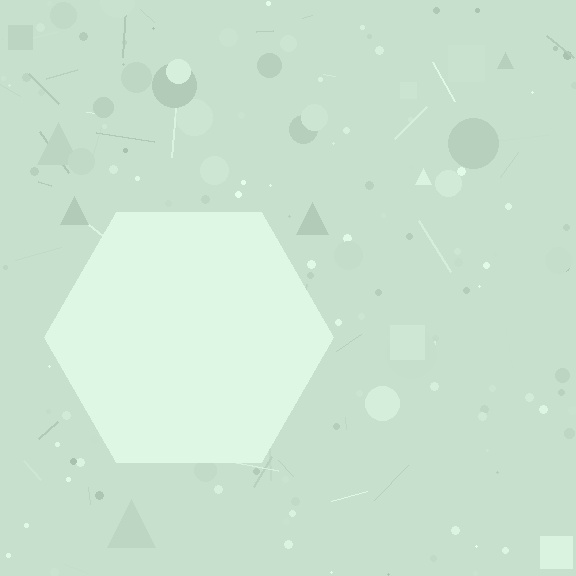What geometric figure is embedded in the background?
A hexagon is embedded in the background.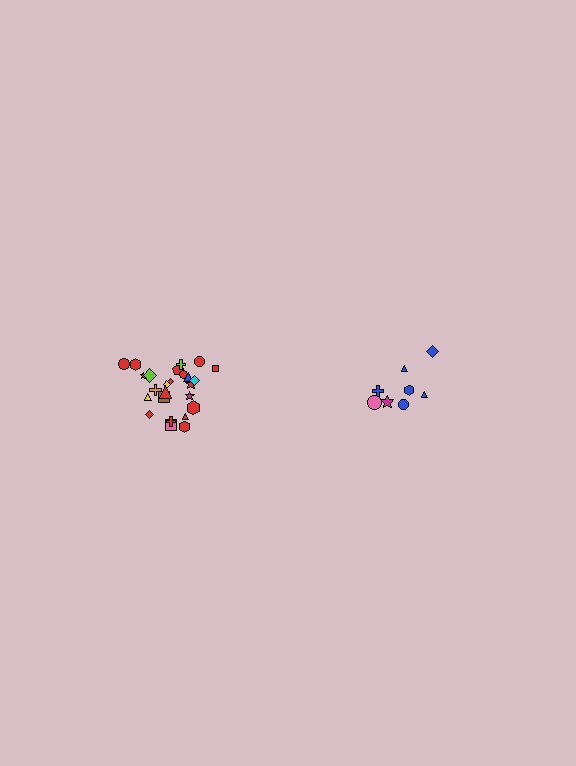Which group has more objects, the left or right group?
The left group.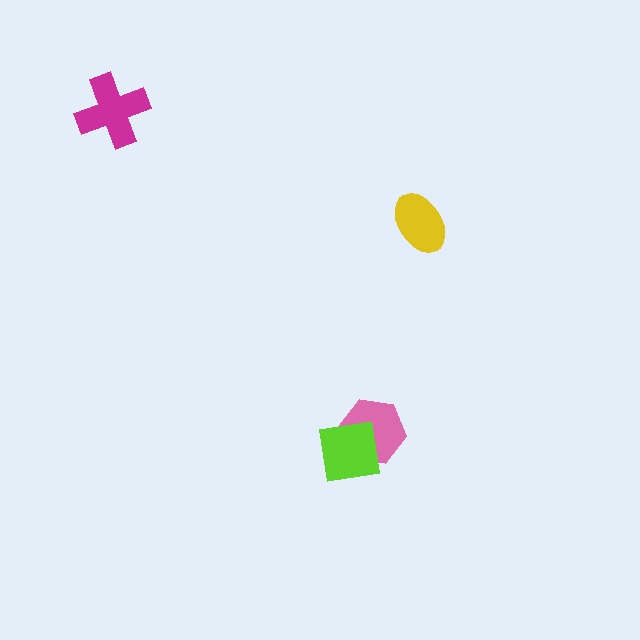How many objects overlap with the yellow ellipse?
0 objects overlap with the yellow ellipse.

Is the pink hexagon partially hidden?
Yes, it is partially covered by another shape.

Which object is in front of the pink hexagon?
The lime square is in front of the pink hexagon.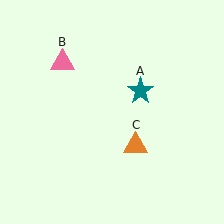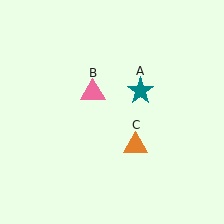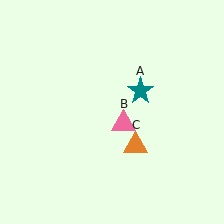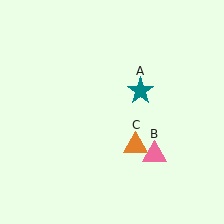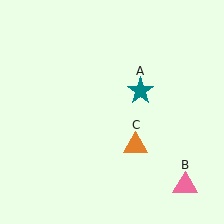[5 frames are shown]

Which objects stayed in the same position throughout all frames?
Teal star (object A) and orange triangle (object C) remained stationary.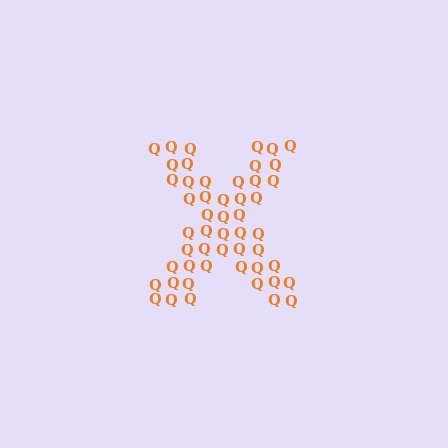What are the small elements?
The small elements are letter Q's.